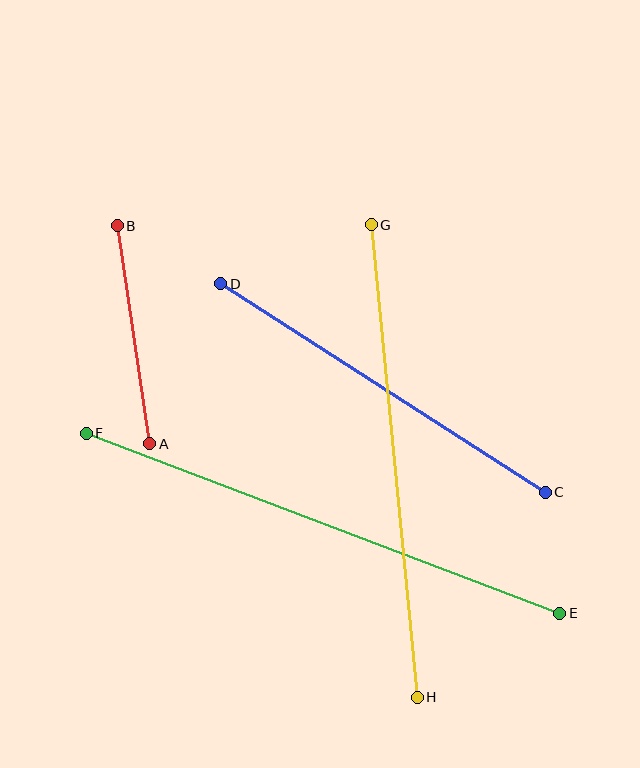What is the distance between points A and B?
The distance is approximately 220 pixels.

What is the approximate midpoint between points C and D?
The midpoint is at approximately (383, 388) pixels.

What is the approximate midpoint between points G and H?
The midpoint is at approximately (394, 461) pixels.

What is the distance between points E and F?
The distance is approximately 506 pixels.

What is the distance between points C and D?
The distance is approximately 386 pixels.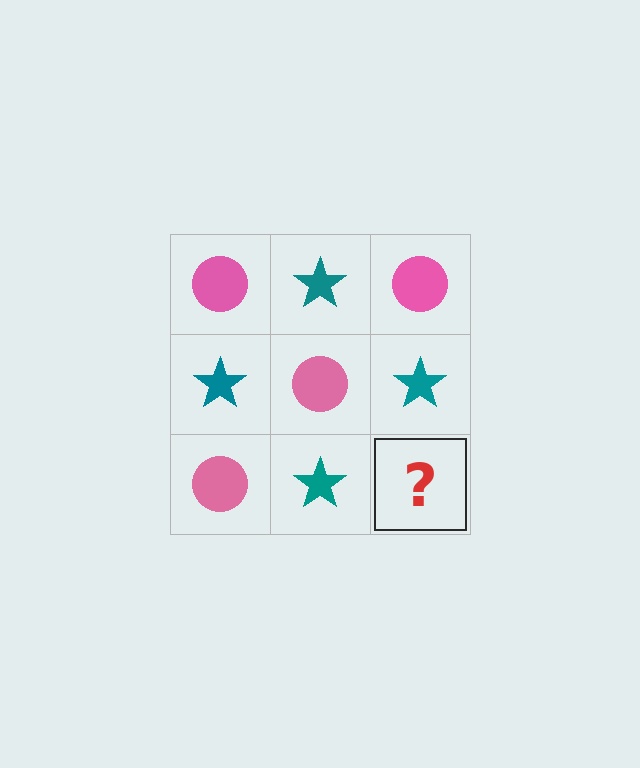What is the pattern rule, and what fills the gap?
The rule is that it alternates pink circle and teal star in a checkerboard pattern. The gap should be filled with a pink circle.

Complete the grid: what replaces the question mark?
The question mark should be replaced with a pink circle.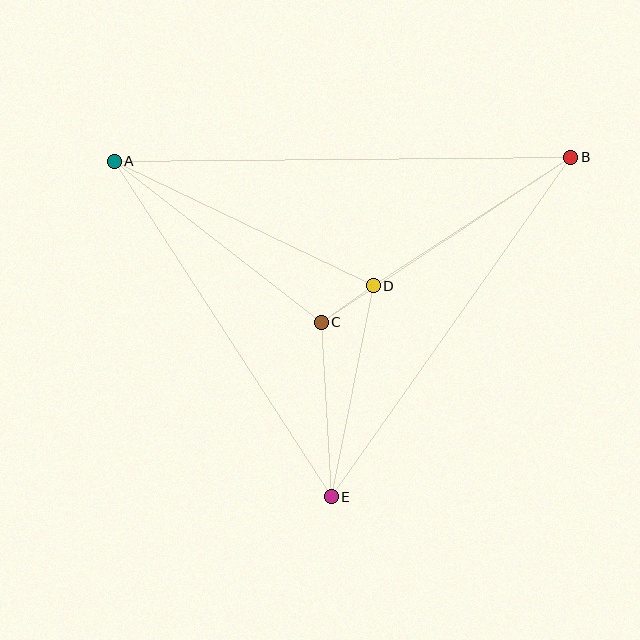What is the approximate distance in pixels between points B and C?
The distance between B and C is approximately 299 pixels.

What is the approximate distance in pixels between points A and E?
The distance between A and E is approximately 400 pixels.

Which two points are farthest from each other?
Points A and B are farthest from each other.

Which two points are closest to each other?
Points C and D are closest to each other.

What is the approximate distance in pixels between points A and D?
The distance between A and D is approximately 288 pixels.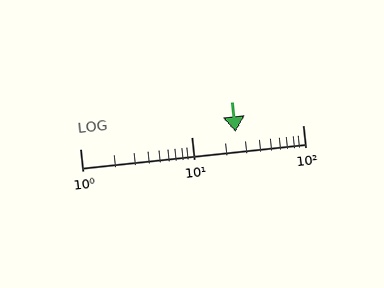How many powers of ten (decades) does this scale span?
The scale spans 2 decades, from 1 to 100.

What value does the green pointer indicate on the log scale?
The pointer indicates approximately 25.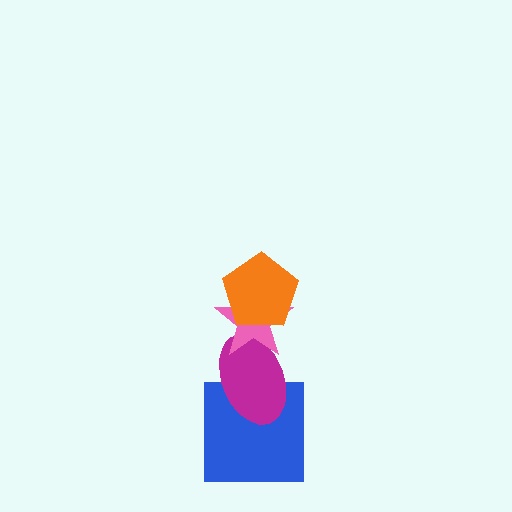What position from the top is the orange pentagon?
The orange pentagon is 1st from the top.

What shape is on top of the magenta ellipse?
The pink star is on top of the magenta ellipse.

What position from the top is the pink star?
The pink star is 2nd from the top.